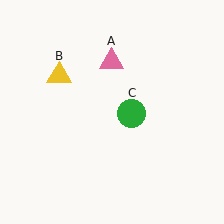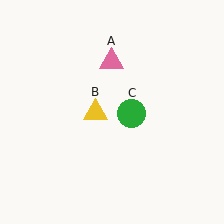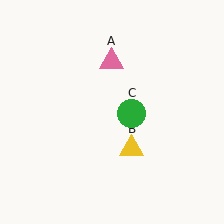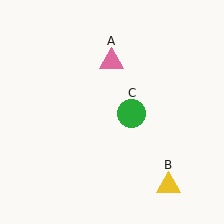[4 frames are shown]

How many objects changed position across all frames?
1 object changed position: yellow triangle (object B).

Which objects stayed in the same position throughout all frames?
Pink triangle (object A) and green circle (object C) remained stationary.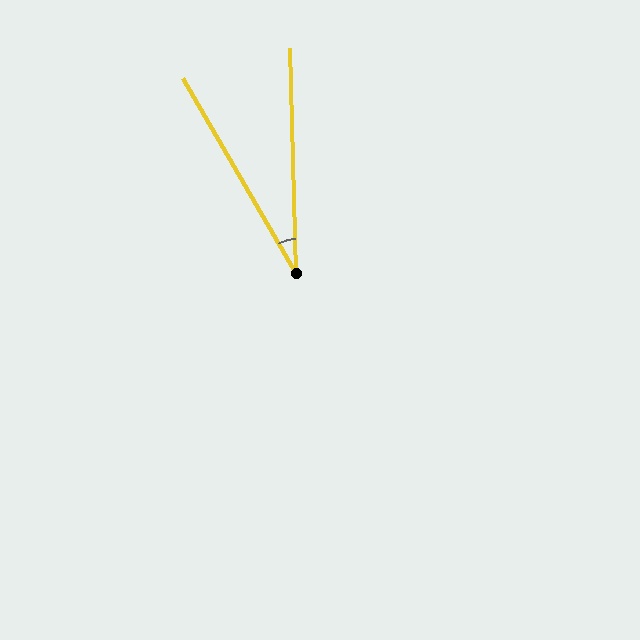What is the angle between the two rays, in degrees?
Approximately 28 degrees.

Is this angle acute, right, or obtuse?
It is acute.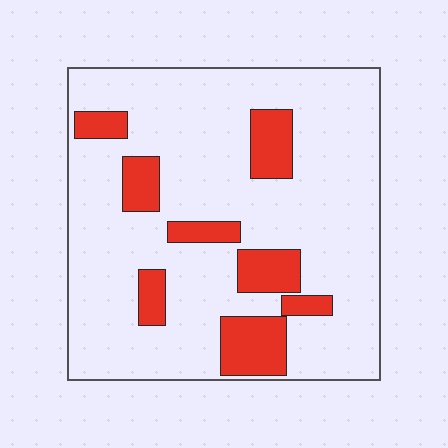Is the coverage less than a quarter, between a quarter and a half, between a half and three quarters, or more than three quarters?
Less than a quarter.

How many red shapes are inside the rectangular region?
8.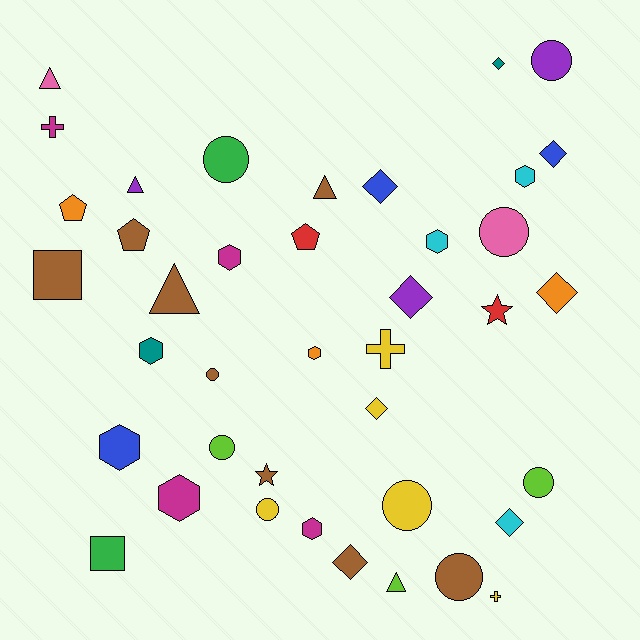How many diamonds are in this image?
There are 8 diamonds.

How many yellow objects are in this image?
There are 5 yellow objects.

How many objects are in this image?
There are 40 objects.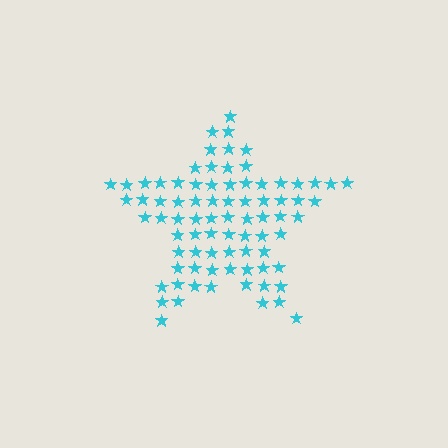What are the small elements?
The small elements are stars.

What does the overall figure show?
The overall figure shows a star.